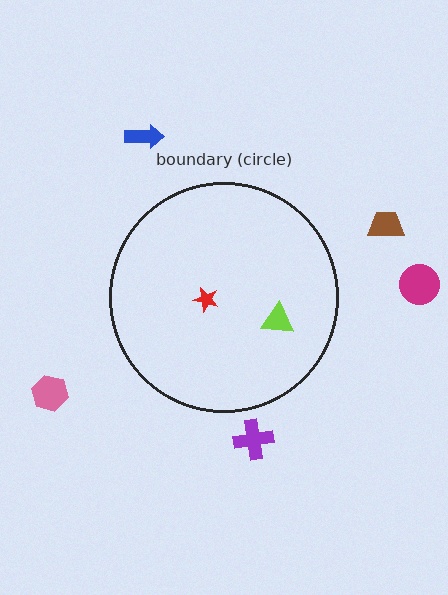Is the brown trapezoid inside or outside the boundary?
Outside.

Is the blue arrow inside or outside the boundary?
Outside.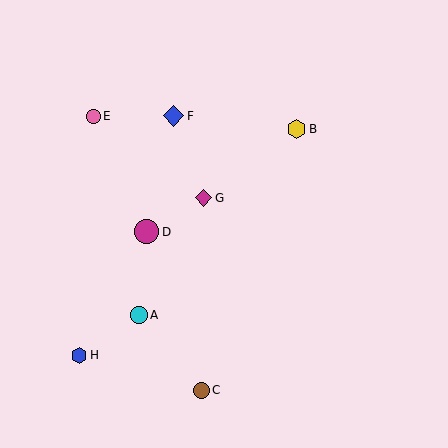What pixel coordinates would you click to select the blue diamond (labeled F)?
Click at (173, 116) to select the blue diamond F.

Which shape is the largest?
The magenta circle (labeled D) is the largest.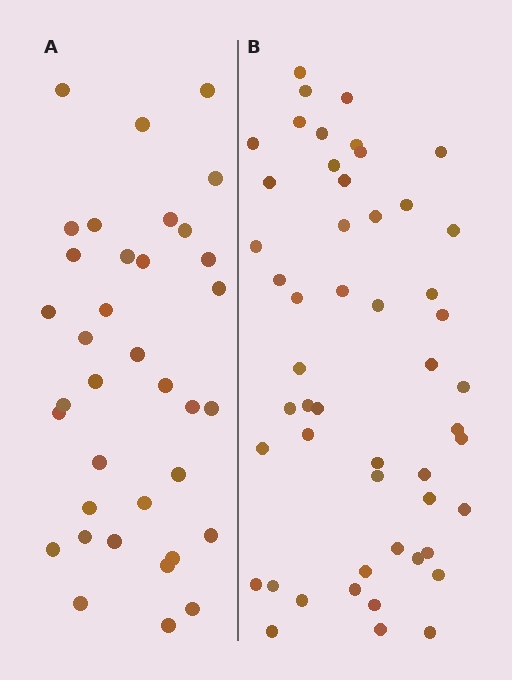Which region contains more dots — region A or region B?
Region B (the right region) has more dots.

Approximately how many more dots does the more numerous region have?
Region B has approximately 15 more dots than region A.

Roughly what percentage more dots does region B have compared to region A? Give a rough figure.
About 40% more.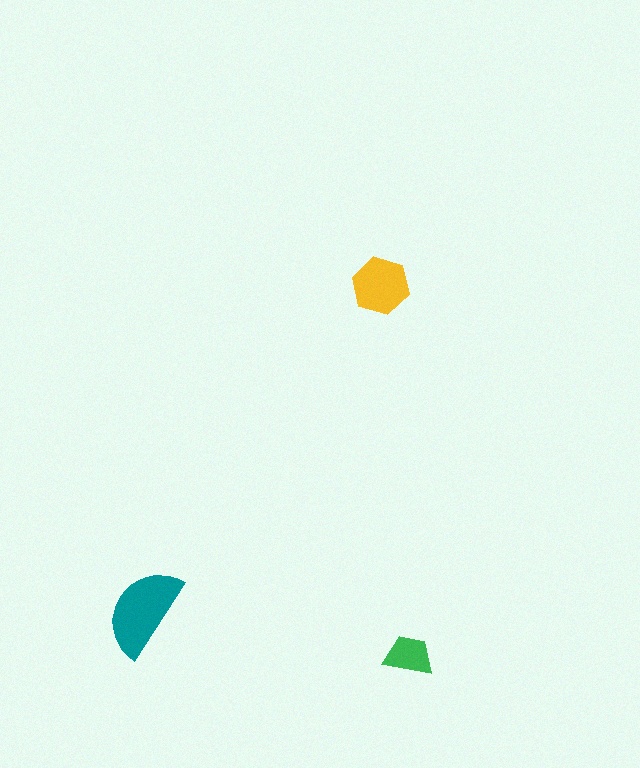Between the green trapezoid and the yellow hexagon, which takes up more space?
The yellow hexagon.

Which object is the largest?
The teal semicircle.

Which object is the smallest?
The green trapezoid.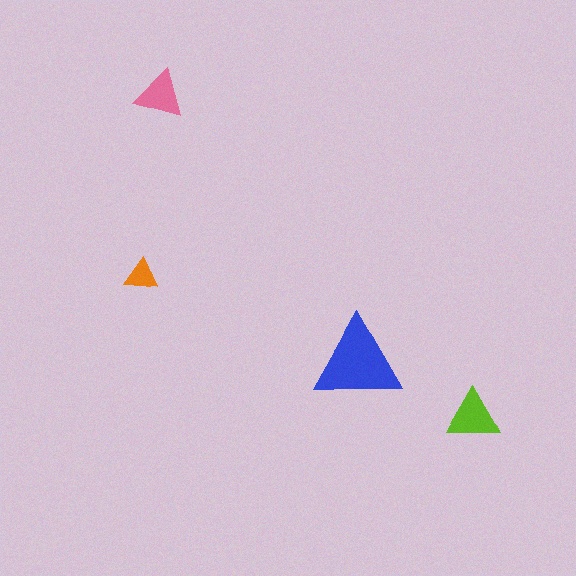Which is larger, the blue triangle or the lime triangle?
The blue one.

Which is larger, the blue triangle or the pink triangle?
The blue one.